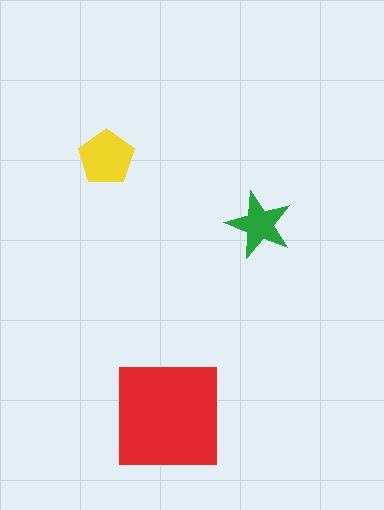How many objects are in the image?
There are 3 objects in the image.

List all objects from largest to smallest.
The red square, the yellow pentagon, the green star.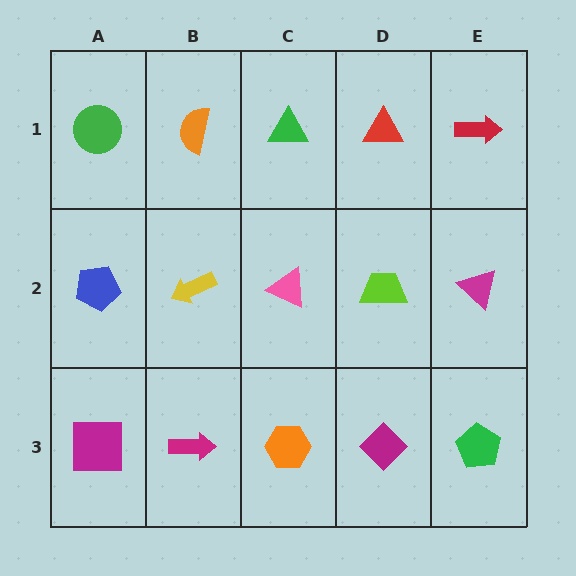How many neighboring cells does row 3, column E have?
2.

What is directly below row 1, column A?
A blue pentagon.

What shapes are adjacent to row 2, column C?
A green triangle (row 1, column C), an orange hexagon (row 3, column C), a yellow arrow (row 2, column B), a lime trapezoid (row 2, column D).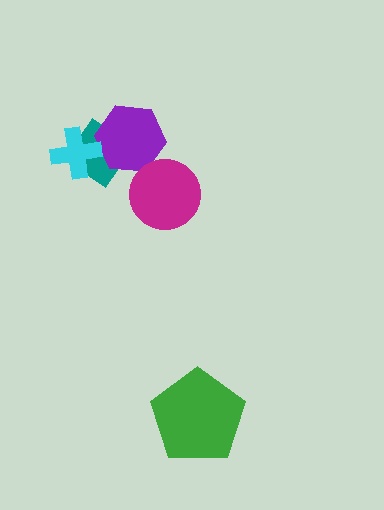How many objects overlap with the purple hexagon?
1 object overlaps with the purple hexagon.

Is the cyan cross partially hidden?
No, no other shape covers it.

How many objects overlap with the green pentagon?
0 objects overlap with the green pentagon.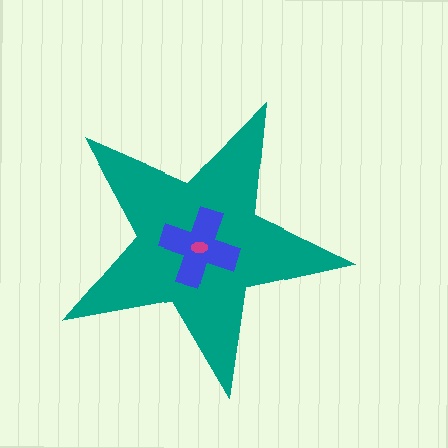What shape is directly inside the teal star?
The blue cross.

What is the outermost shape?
The teal star.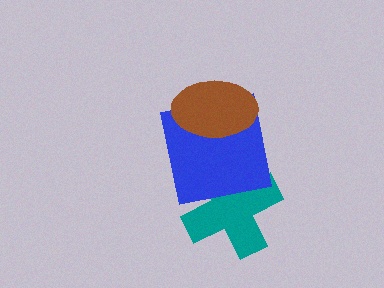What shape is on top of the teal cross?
The blue square is on top of the teal cross.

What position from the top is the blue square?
The blue square is 2nd from the top.